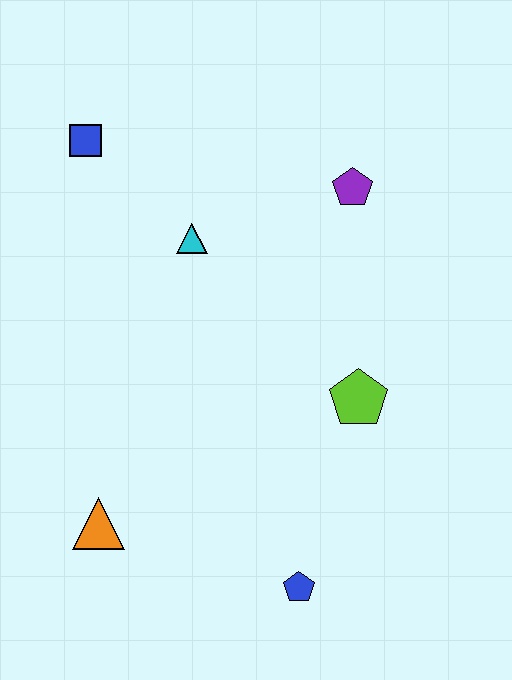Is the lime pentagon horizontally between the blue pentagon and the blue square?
No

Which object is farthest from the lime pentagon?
The blue square is farthest from the lime pentagon.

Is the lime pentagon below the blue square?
Yes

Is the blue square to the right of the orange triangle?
No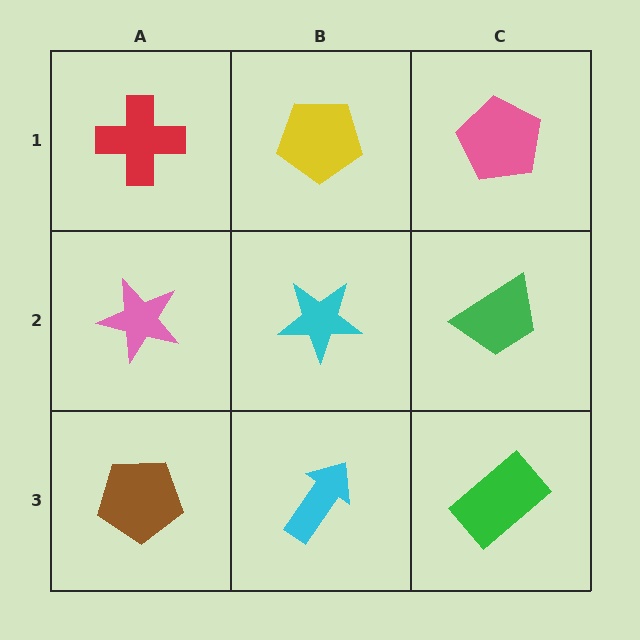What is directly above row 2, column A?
A red cross.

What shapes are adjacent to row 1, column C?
A green trapezoid (row 2, column C), a yellow pentagon (row 1, column B).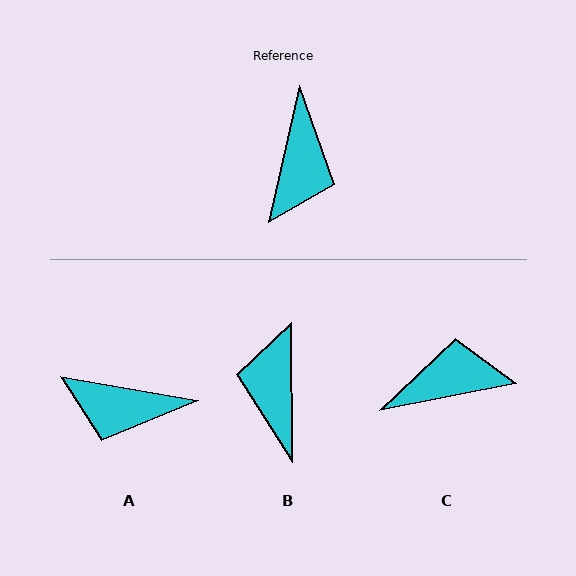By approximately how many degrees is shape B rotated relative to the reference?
Approximately 167 degrees clockwise.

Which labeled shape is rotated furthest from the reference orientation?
B, about 167 degrees away.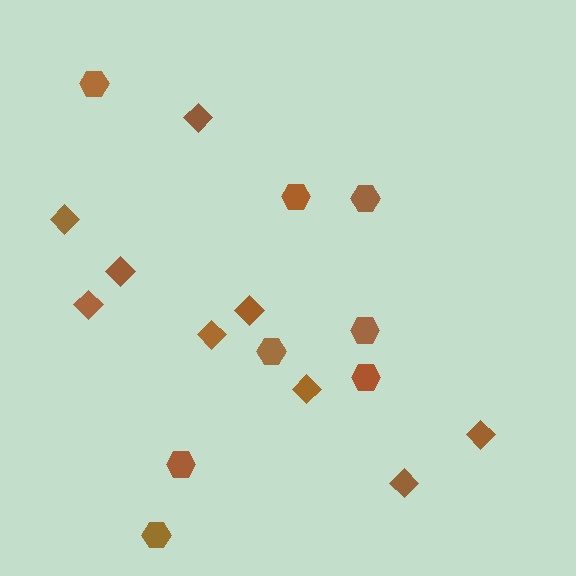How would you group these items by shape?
There are 2 groups: one group of hexagons (8) and one group of diamonds (9).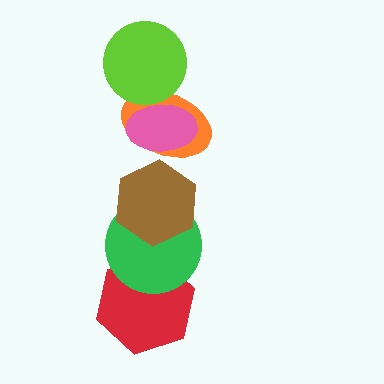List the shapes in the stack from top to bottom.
From top to bottom: the lime circle, the pink ellipse, the orange ellipse, the brown hexagon, the green circle, the red hexagon.